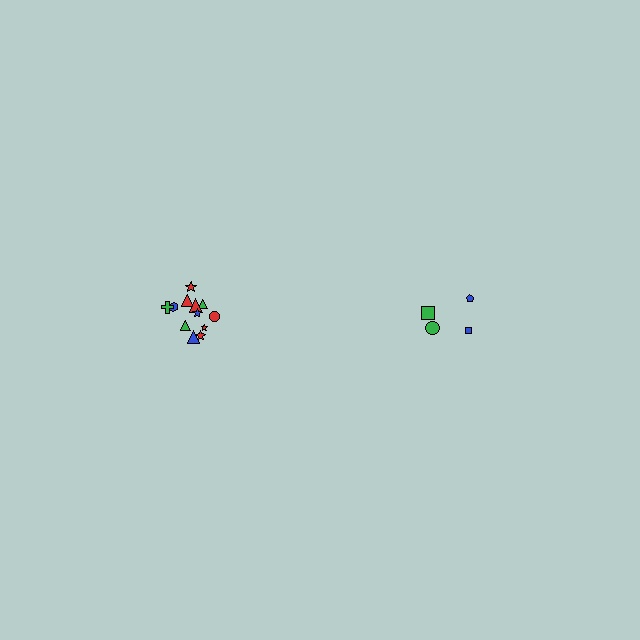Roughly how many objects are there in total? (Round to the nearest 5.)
Roughly 15 objects in total.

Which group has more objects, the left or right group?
The left group.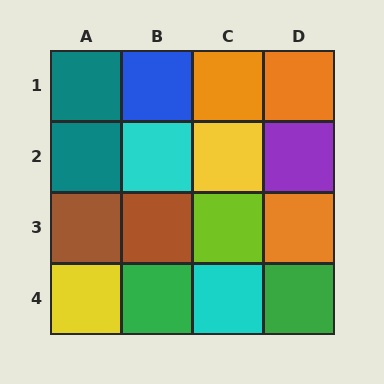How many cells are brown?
2 cells are brown.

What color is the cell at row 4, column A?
Yellow.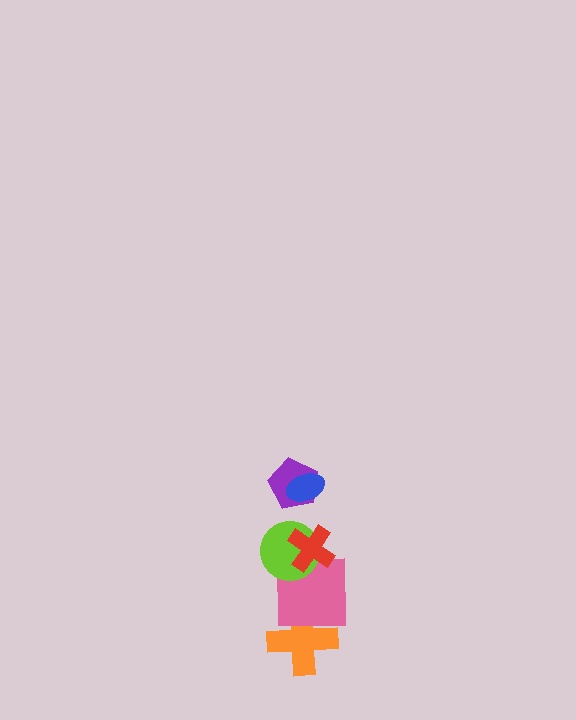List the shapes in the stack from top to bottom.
From top to bottom: the blue ellipse, the purple pentagon, the red cross, the lime circle, the pink square, the orange cross.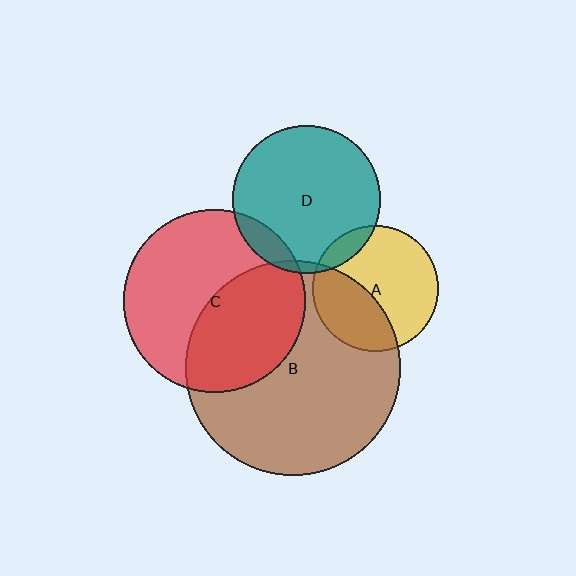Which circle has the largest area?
Circle B (brown).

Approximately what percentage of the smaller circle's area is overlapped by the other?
Approximately 10%.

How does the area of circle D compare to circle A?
Approximately 1.4 times.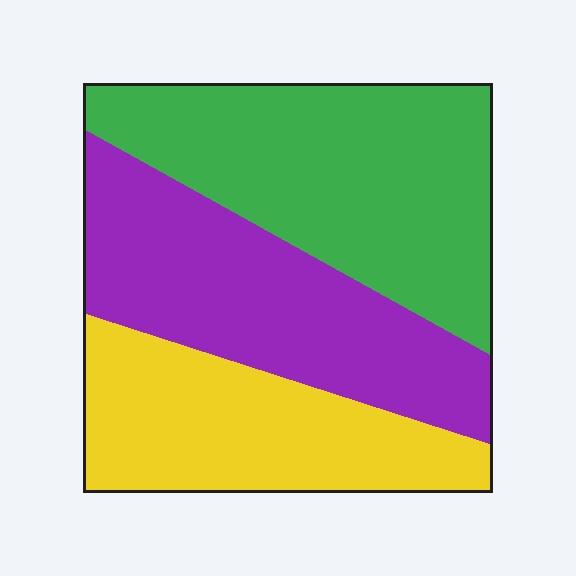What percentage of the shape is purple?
Purple takes up about one third (1/3) of the shape.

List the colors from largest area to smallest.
From largest to smallest: green, purple, yellow.